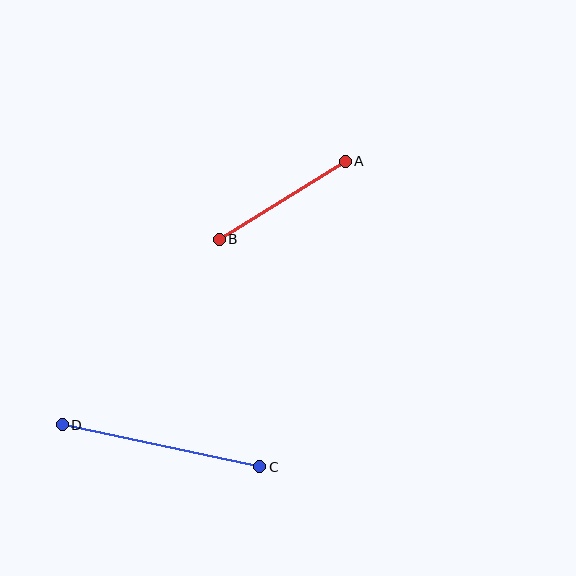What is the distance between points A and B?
The distance is approximately 148 pixels.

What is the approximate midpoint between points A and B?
The midpoint is at approximately (282, 200) pixels.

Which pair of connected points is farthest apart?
Points C and D are farthest apart.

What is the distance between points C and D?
The distance is approximately 202 pixels.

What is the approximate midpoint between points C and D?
The midpoint is at approximately (161, 446) pixels.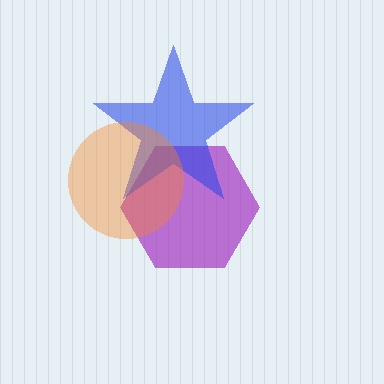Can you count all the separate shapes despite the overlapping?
Yes, there are 3 separate shapes.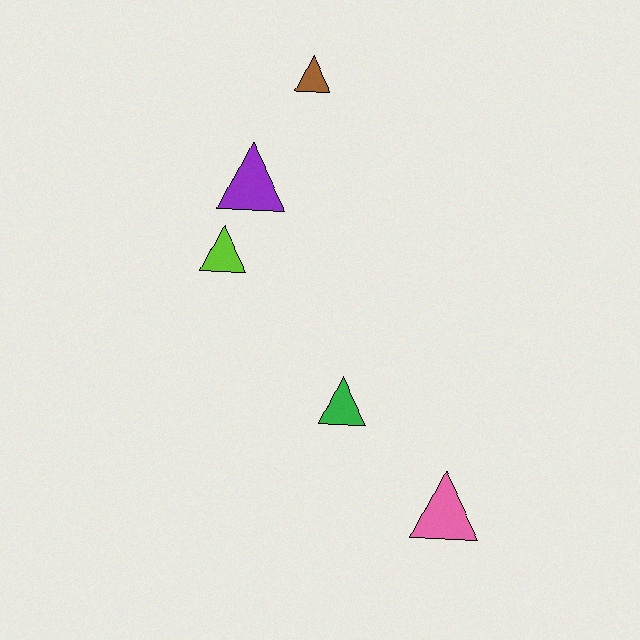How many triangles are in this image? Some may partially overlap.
There are 5 triangles.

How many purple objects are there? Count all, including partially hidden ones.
There is 1 purple object.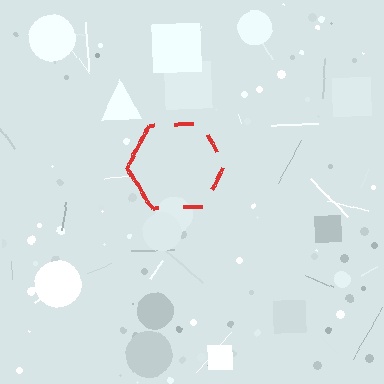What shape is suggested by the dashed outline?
The dashed outline suggests a hexagon.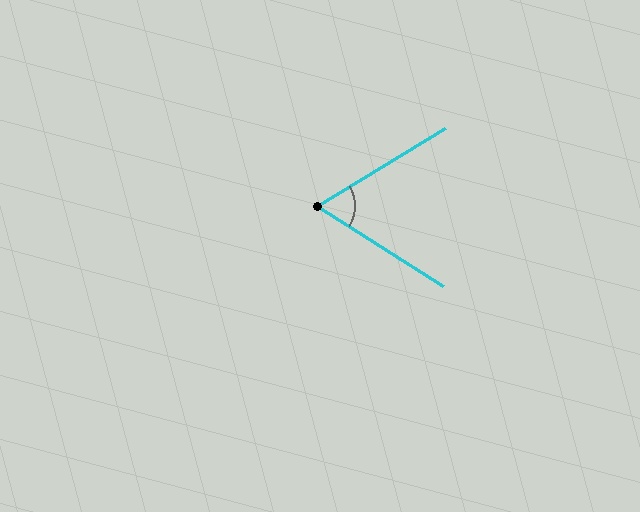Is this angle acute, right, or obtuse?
It is acute.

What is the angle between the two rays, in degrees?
Approximately 63 degrees.